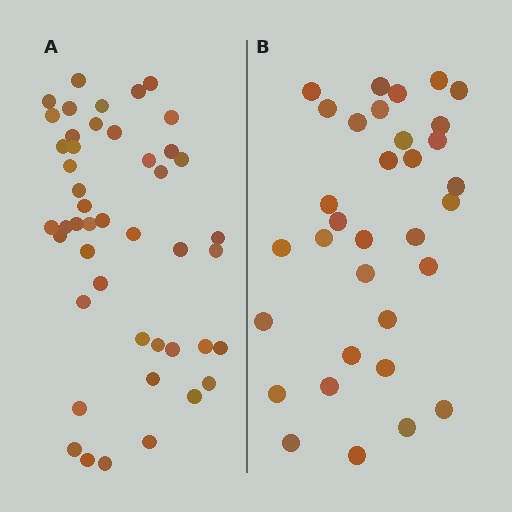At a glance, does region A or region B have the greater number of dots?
Region A (the left region) has more dots.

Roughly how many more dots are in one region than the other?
Region A has approximately 15 more dots than region B.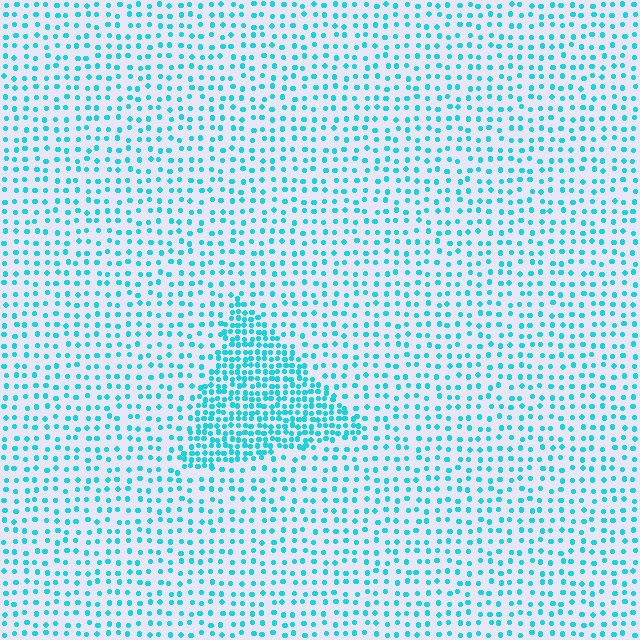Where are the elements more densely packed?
The elements are more densely packed inside the triangle boundary.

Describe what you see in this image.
The image contains small cyan elements arranged at two different densities. A triangle-shaped region is visible where the elements are more densely packed than the surrounding area.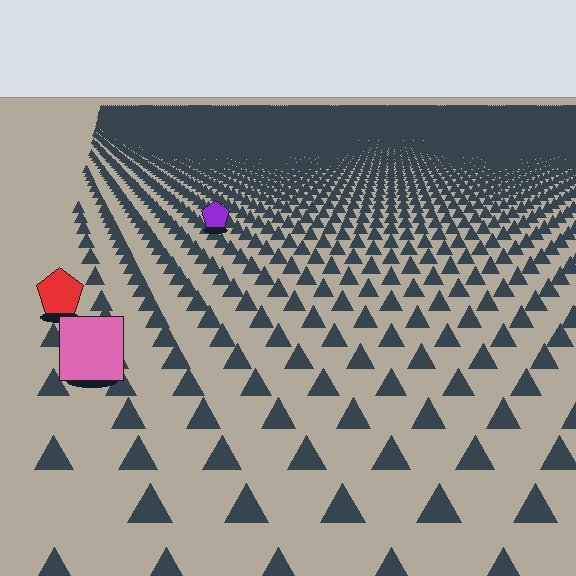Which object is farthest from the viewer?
The purple pentagon is farthest from the viewer. It appears smaller and the ground texture around it is denser.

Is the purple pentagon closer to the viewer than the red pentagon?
No. The red pentagon is closer — you can tell from the texture gradient: the ground texture is coarser near it.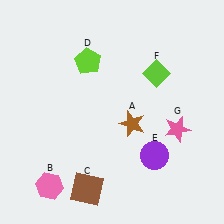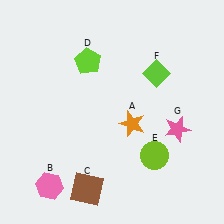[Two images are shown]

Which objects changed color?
A changed from brown to orange. E changed from purple to lime.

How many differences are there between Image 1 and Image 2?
There are 2 differences between the two images.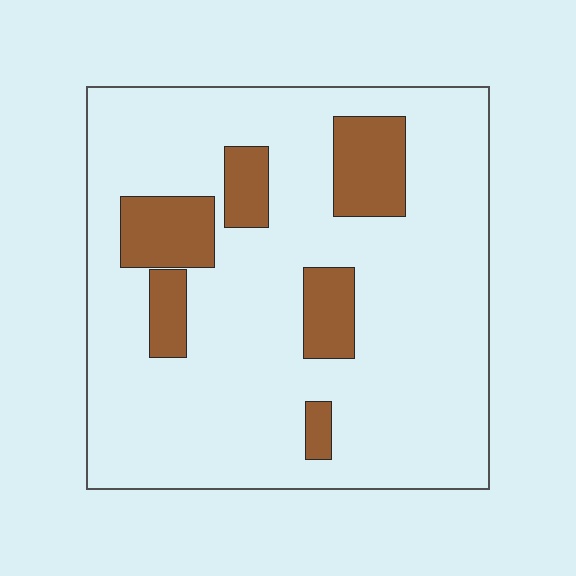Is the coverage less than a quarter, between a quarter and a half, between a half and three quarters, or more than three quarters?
Less than a quarter.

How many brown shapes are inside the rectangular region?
6.